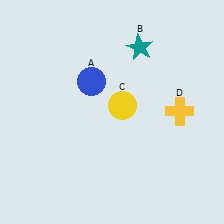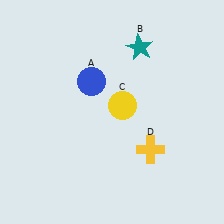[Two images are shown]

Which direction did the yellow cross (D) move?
The yellow cross (D) moved down.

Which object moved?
The yellow cross (D) moved down.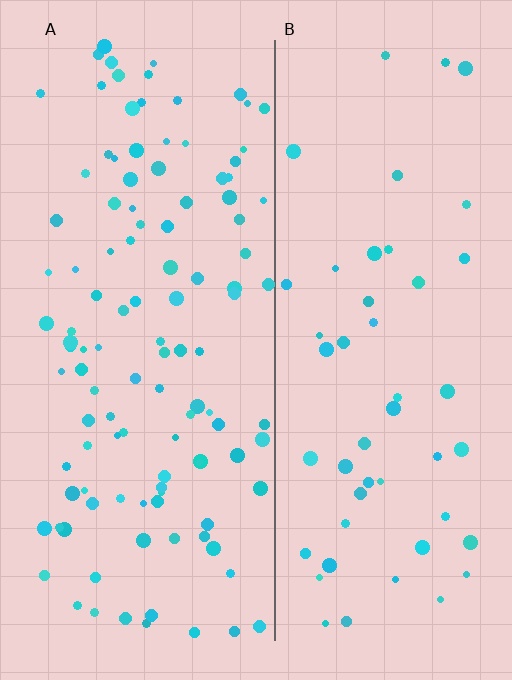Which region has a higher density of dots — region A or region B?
A (the left).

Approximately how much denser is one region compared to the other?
Approximately 2.3× — region A over region B.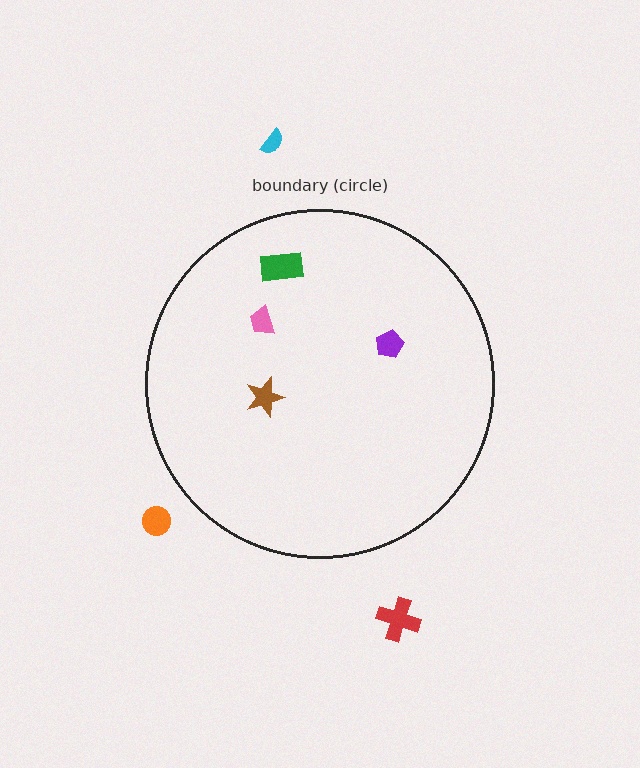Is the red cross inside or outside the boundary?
Outside.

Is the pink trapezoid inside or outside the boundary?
Inside.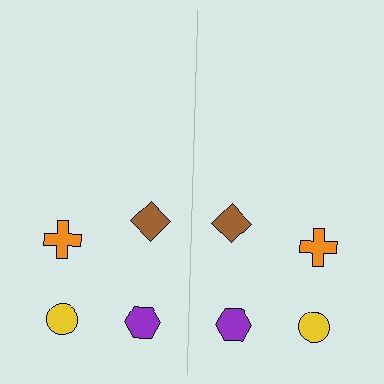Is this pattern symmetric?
Yes, this pattern has bilateral (reflection) symmetry.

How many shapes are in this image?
There are 8 shapes in this image.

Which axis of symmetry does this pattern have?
The pattern has a vertical axis of symmetry running through the center of the image.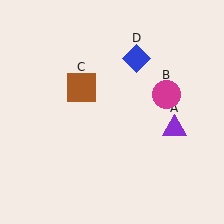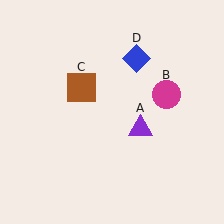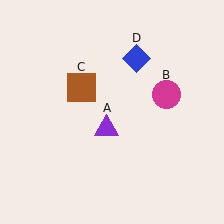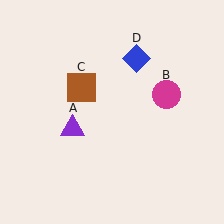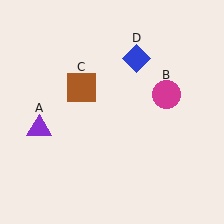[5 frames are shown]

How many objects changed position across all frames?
1 object changed position: purple triangle (object A).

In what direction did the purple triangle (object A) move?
The purple triangle (object A) moved left.